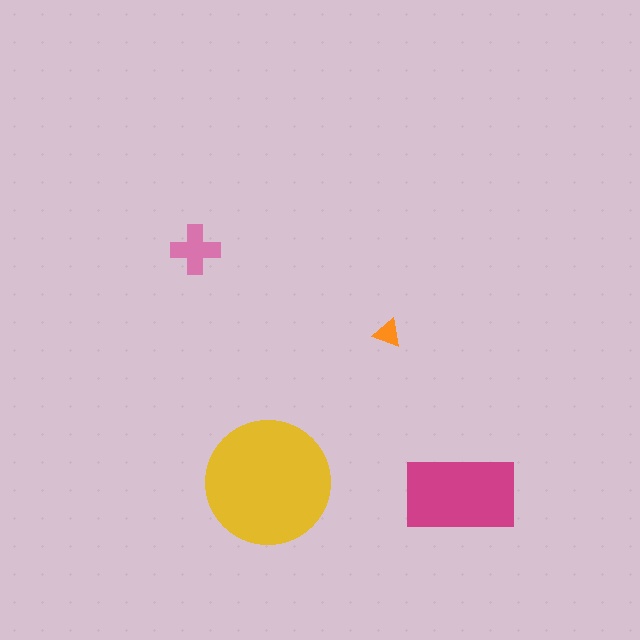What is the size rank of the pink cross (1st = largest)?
3rd.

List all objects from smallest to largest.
The orange triangle, the pink cross, the magenta rectangle, the yellow circle.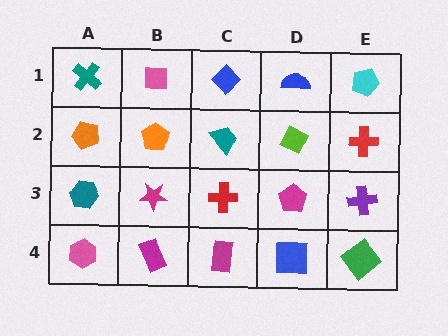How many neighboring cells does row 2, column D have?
4.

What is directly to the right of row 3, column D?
A purple cross.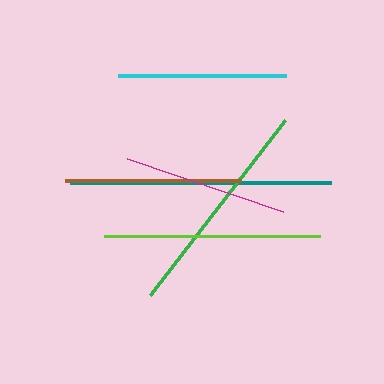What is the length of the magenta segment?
The magenta segment is approximately 164 pixels long.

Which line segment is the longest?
The teal line is the longest at approximately 260 pixels.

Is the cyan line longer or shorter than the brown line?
The brown line is longer than the cyan line.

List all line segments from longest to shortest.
From longest to shortest: teal, green, lime, brown, cyan, magenta.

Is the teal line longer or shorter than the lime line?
The teal line is longer than the lime line.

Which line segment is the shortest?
The magenta line is the shortest at approximately 164 pixels.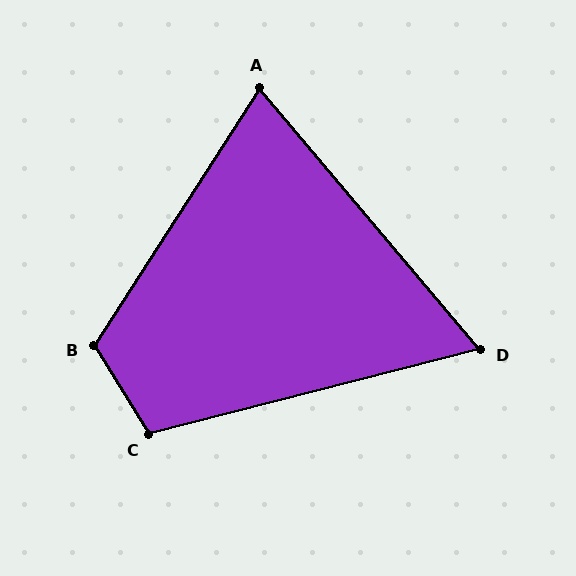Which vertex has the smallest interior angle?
D, at approximately 64 degrees.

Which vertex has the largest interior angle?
B, at approximately 116 degrees.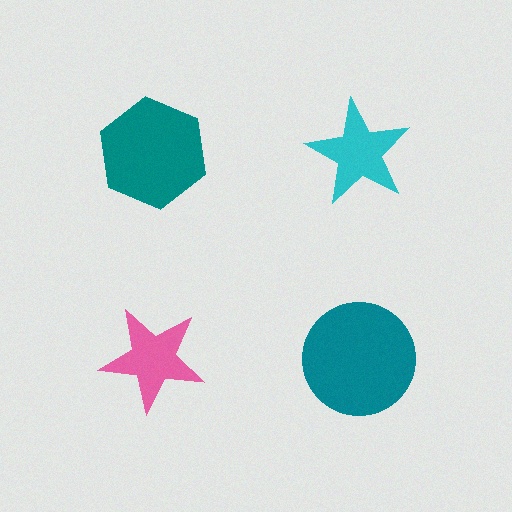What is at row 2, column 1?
A pink star.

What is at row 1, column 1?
A teal hexagon.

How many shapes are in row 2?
2 shapes.